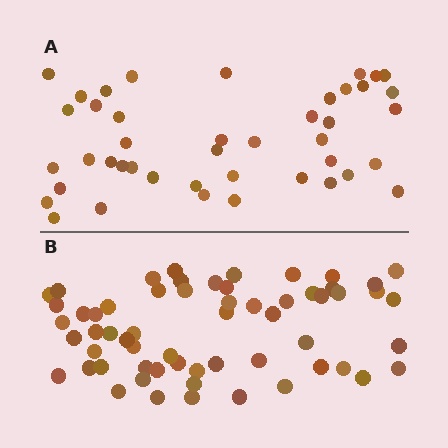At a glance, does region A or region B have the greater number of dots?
Region B (the bottom region) has more dots.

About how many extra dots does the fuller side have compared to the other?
Region B has approximately 15 more dots than region A.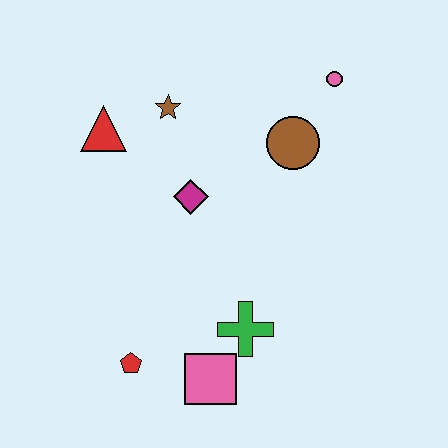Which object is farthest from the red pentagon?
The pink circle is farthest from the red pentagon.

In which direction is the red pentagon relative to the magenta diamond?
The red pentagon is below the magenta diamond.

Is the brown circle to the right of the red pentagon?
Yes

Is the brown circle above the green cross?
Yes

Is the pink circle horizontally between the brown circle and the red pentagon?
No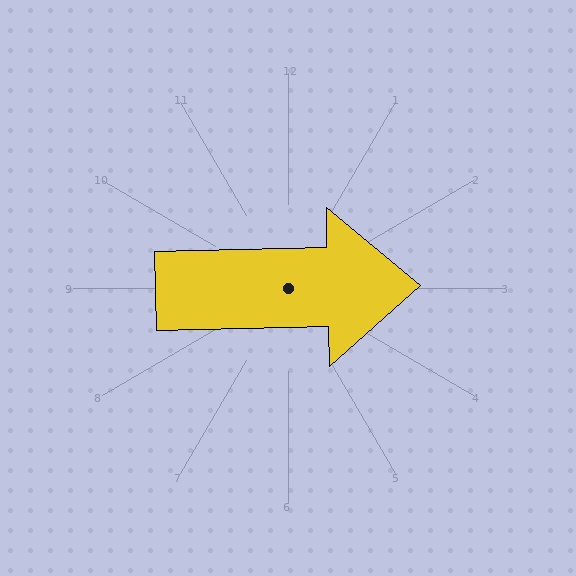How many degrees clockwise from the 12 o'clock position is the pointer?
Approximately 89 degrees.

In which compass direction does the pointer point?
East.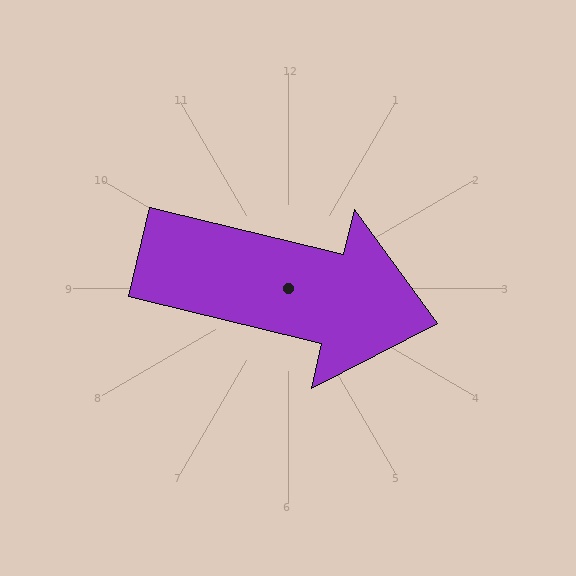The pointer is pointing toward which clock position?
Roughly 3 o'clock.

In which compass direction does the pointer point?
East.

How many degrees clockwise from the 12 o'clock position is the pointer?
Approximately 104 degrees.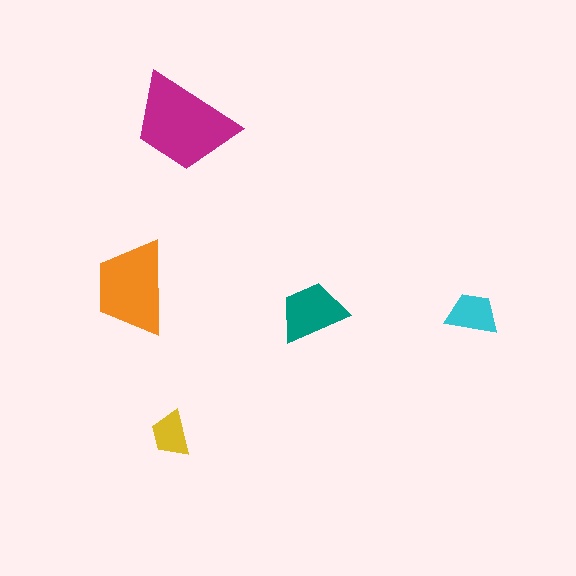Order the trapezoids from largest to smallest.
the magenta one, the orange one, the teal one, the cyan one, the yellow one.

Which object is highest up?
The magenta trapezoid is topmost.